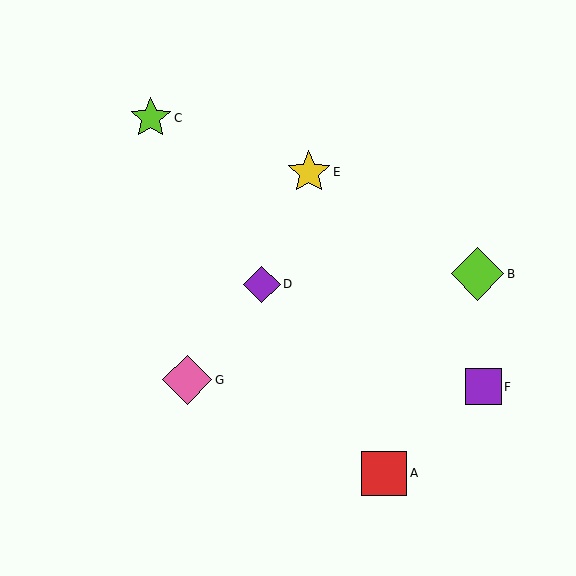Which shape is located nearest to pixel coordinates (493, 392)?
The purple square (labeled F) at (483, 387) is nearest to that location.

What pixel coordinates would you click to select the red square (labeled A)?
Click at (384, 473) to select the red square A.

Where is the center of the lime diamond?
The center of the lime diamond is at (477, 274).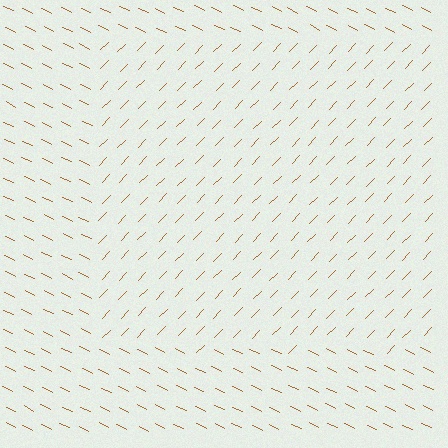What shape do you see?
I see a rectangle.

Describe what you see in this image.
The image is filled with small brown line segments. A rectangle region in the image has lines oriented differently from the surrounding lines, creating a visible texture boundary.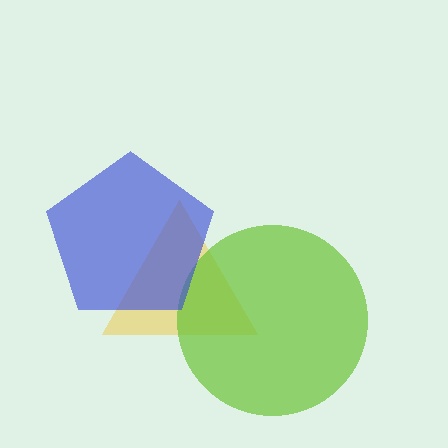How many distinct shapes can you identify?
There are 3 distinct shapes: a yellow triangle, a lime circle, a blue pentagon.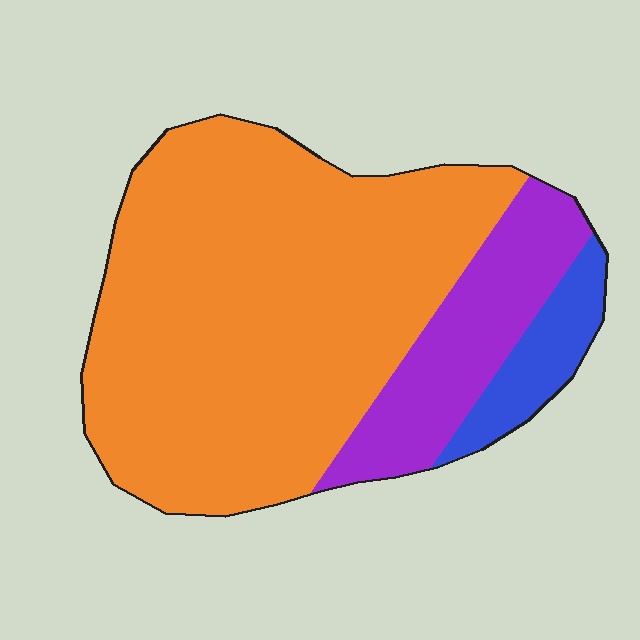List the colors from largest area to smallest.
From largest to smallest: orange, purple, blue.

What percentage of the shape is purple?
Purple takes up about one fifth (1/5) of the shape.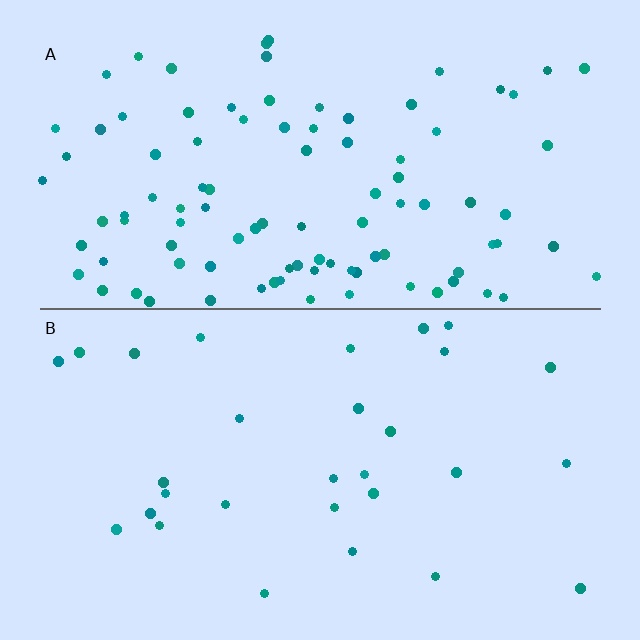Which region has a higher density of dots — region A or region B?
A (the top).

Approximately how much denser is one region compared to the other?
Approximately 3.3× — region A over region B.